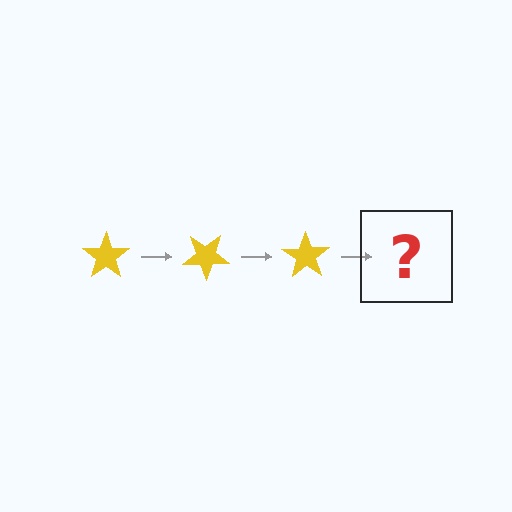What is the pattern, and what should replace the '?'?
The pattern is that the star rotates 35 degrees each step. The '?' should be a yellow star rotated 105 degrees.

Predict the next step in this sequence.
The next step is a yellow star rotated 105 degrees.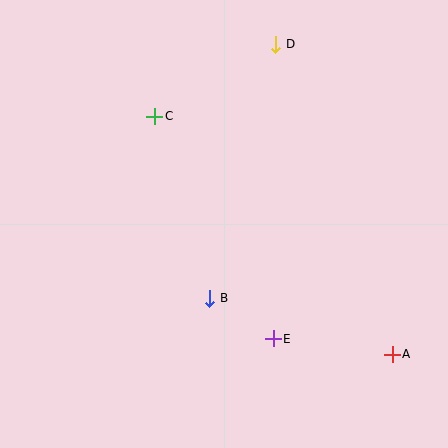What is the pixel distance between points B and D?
The distance between B and D is 262 pixels.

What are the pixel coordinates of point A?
Point A is at (392, 354).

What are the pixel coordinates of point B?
Point B is at (210, 298).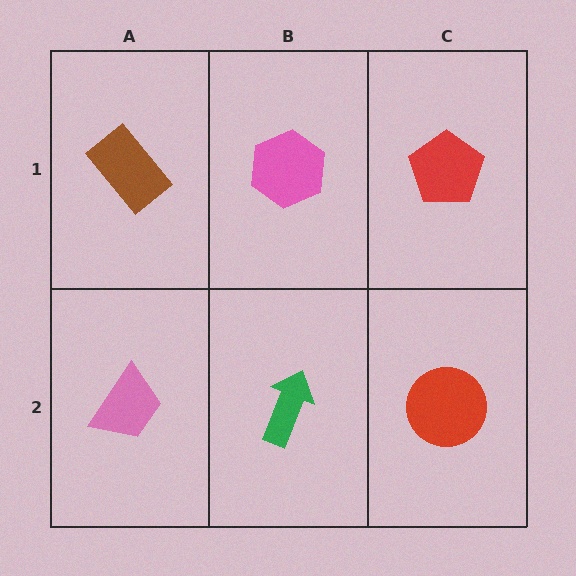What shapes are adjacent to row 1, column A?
A pink trapezoid (row 2, column A), a pink hexagon (row 1, column B).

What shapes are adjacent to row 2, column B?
A pink hexagon (row 1, column B), a pink trapezoid (row 2, column A), a red circle (row 2, column C).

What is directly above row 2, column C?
A red pentagon.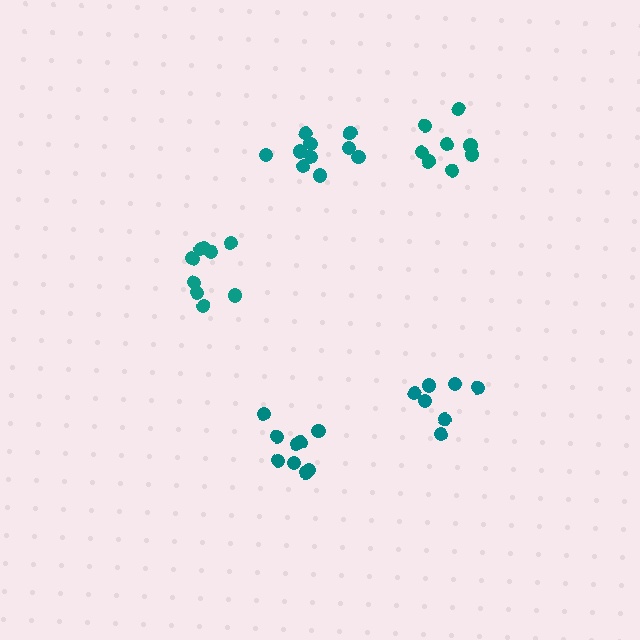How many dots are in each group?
Group 1: 7 dots, Group 2: 9 dots, Group 3: 10 dots, Group 4: 9 dots, Group 5: 9 dots (44 total).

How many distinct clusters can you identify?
There are 5 distinct clusters.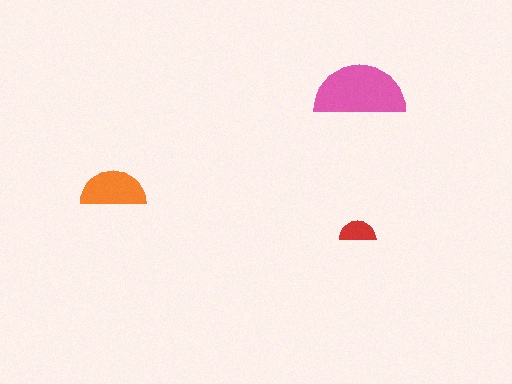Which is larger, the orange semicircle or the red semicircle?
The orange one.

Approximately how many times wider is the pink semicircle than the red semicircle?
About 2.5 times wider.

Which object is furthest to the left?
The orange semicircle is leftmost.